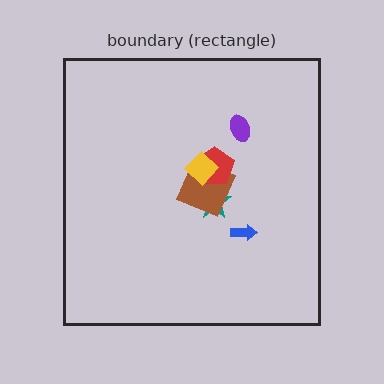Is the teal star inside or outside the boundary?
Inside.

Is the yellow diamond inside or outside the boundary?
Inside.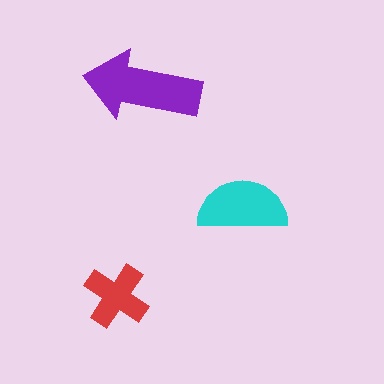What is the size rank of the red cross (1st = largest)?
3rd.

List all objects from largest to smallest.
The purple arrow, the cyan semicircle, the red cross.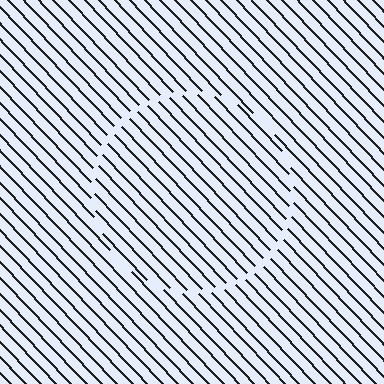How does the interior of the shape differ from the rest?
The interior of the shape contains the same grating, shifted by half a period — the contour is defined by the phase discontinuity where line-ends from the inner and outer gratings abut.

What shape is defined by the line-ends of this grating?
An illusory circle. The interior of the shape contains the same grating, shifted by half a period — the contour is defined by the phase discontinuity where line-ends from the inner and outer gratings abut.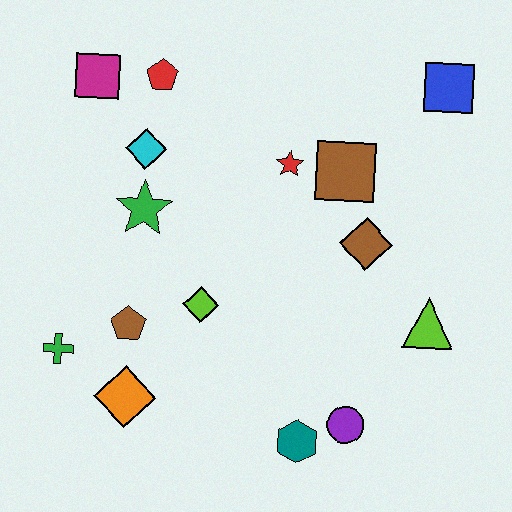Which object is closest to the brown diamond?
The brown square is closest to the brown diamond.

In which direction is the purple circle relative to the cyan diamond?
The purple circle is below the cyan diamond.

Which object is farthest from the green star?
The blue square is farthest from the green star.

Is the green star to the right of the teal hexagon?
No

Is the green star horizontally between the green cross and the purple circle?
Yes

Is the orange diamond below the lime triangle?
Yes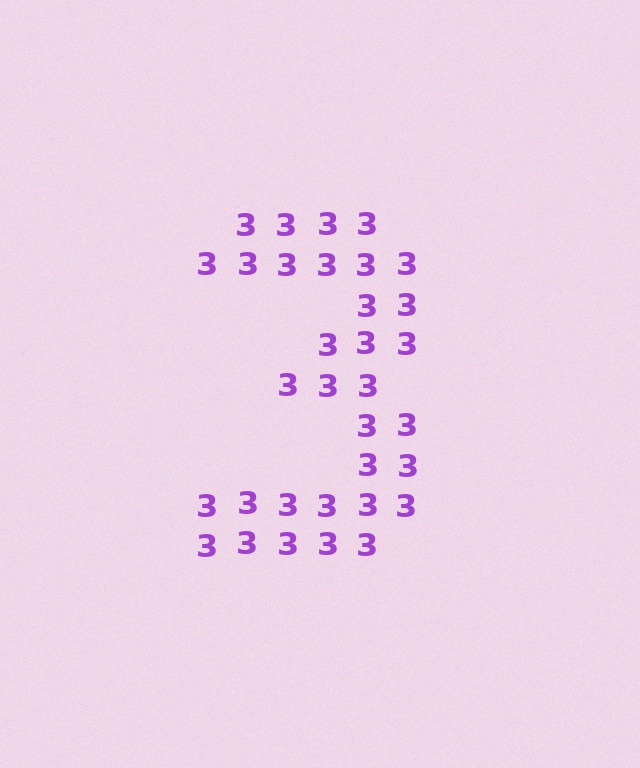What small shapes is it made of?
It is made of small digit 3's.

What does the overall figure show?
The overall figure shows the digit 3.